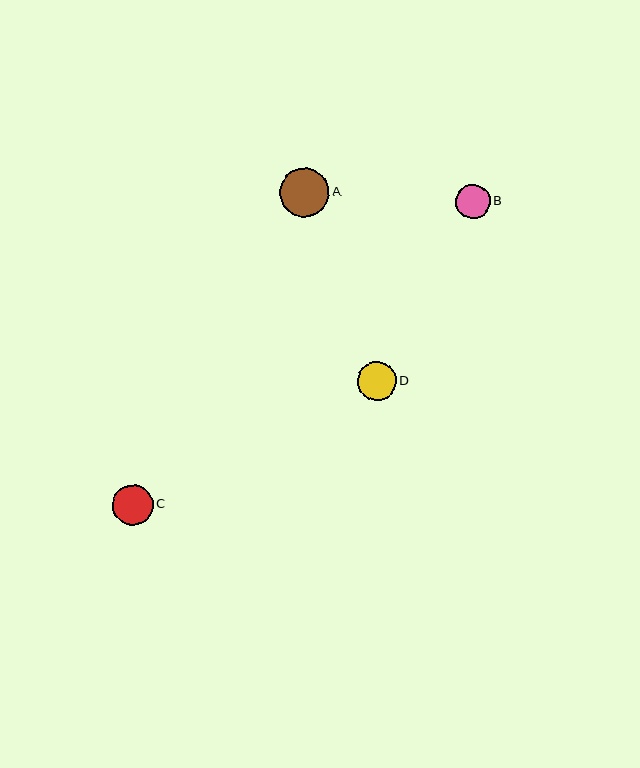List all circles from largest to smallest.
From largest to smallest: A, C, D, B.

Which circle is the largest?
Circle A is the largest with a size of approximately 49 pixels.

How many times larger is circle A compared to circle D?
Circle A is approximately 1.3 times the size of circle D.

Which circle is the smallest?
Circle B is the smallest with a size of approximately 35 pixels.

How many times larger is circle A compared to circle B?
Circle A is approximately 1.4 times the size of circle B.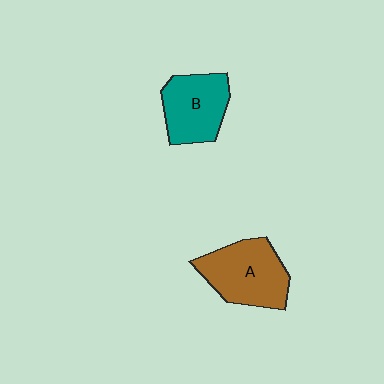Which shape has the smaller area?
Shape B (teal).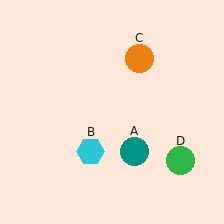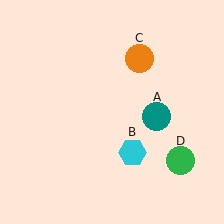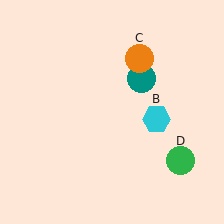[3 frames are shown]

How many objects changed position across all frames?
2 objects changed position: teal circle (object A), cyan hexagon (object B).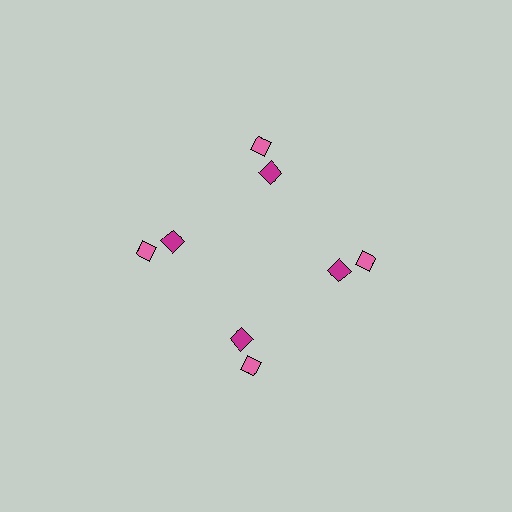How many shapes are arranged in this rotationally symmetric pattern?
There are 8 shapes, arranged in 4 groups of 2.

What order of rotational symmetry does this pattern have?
This pattern has 4-fold rotational symmetry.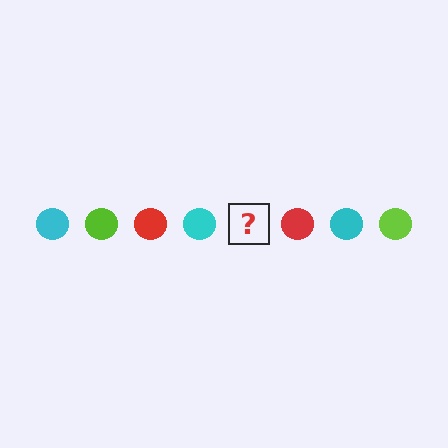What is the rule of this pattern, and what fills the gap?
The rule is that the pattern cycles through cyan, lime, red circles. The gap should be filled with a lime circle.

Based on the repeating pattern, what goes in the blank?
The blank should be a lime circle.